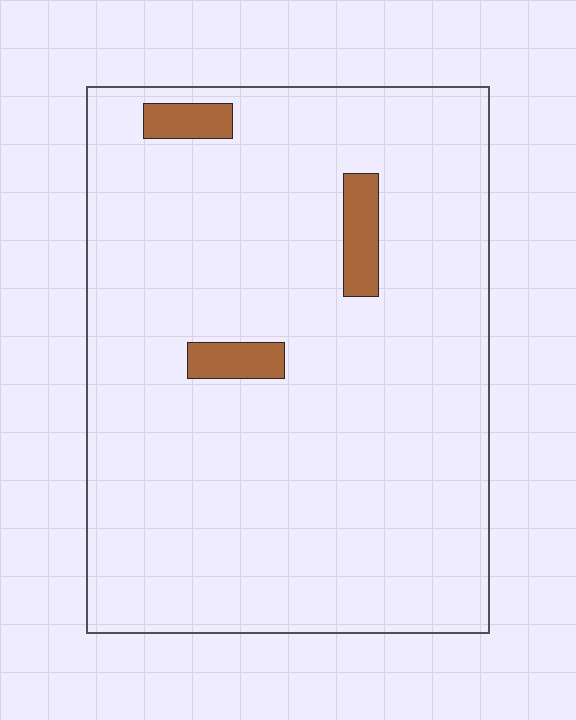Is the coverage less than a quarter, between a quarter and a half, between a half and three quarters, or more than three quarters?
Less than a quarter.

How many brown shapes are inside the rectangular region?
3.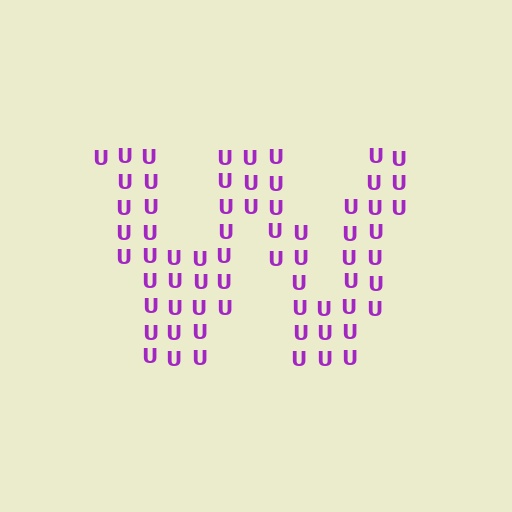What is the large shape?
The large shape is the letter W.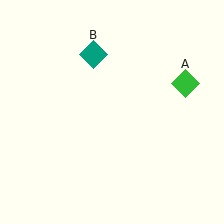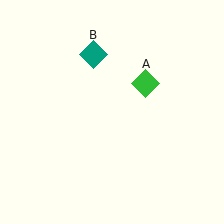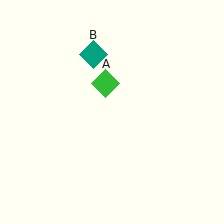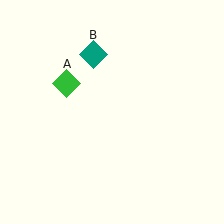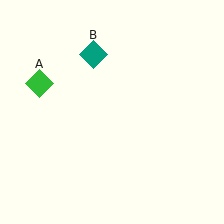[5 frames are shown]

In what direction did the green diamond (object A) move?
The green diamond (object A) moved left.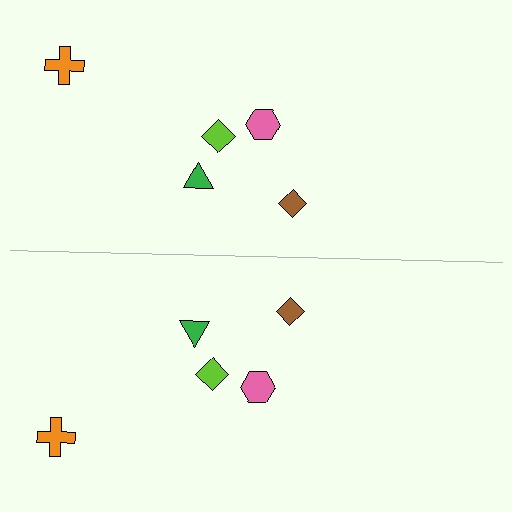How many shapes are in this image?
There are 10 shapes in this image.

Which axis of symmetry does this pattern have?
The pattern has a horizontal axis of symmetry running through the center of the image.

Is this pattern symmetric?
Yes, this pattern has bilateral (reflection) symmetry.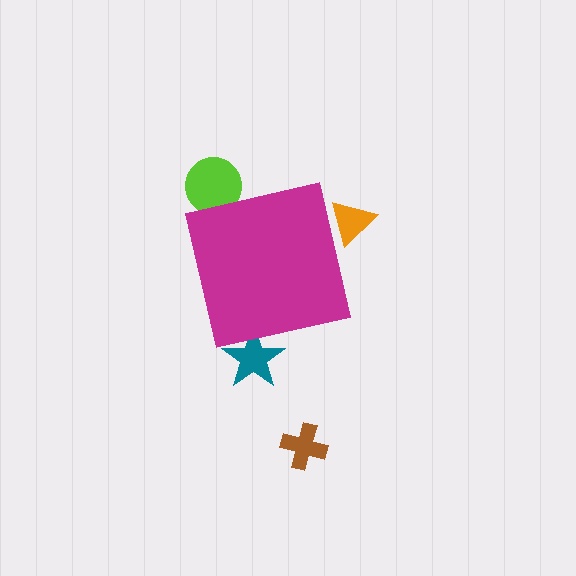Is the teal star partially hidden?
Yes, the teal star is partially hidden behind the magenta square.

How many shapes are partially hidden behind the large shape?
3 shapes are partially hidden.